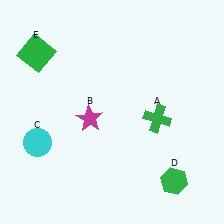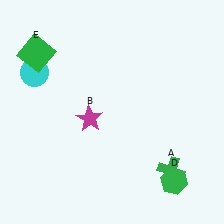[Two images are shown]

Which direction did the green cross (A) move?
The green cross (A) moved down.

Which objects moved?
The objects that moved are: the green cross (A), the cyan circle (C).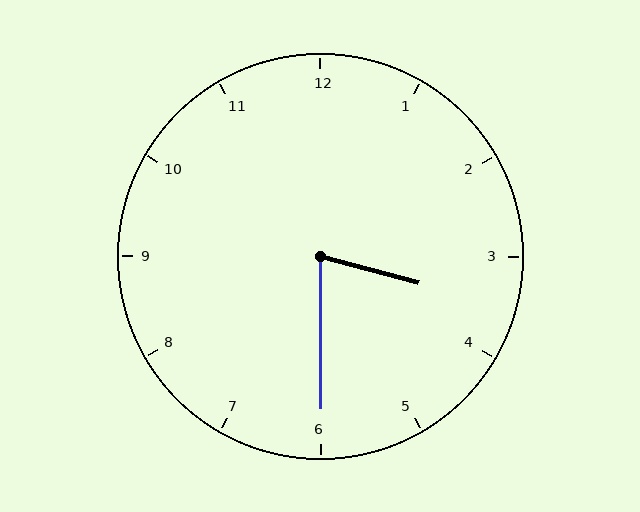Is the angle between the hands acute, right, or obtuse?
It is acute.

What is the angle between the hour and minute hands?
Approximately 75 degrees.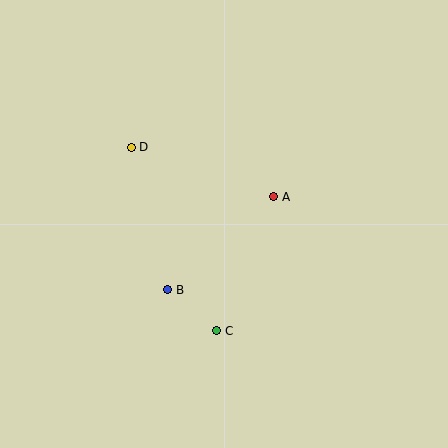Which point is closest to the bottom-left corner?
Point B is closest to the bottom-left corner.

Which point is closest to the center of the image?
Point A at (274, 197) is closest to the center.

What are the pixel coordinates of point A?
Point A is at (274, 197).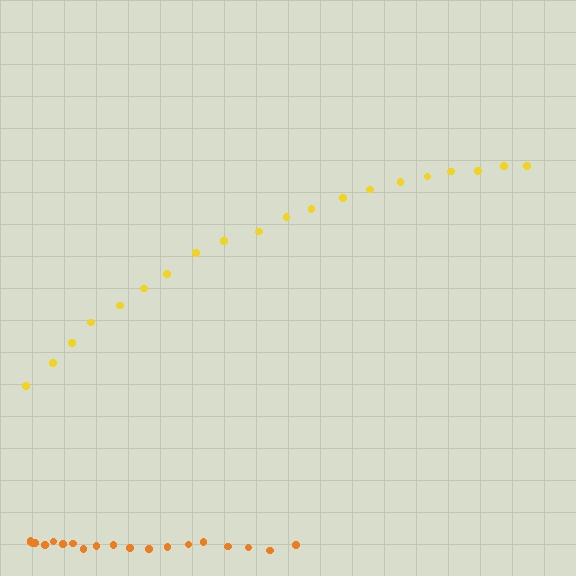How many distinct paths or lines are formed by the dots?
There are 2 distinct paths.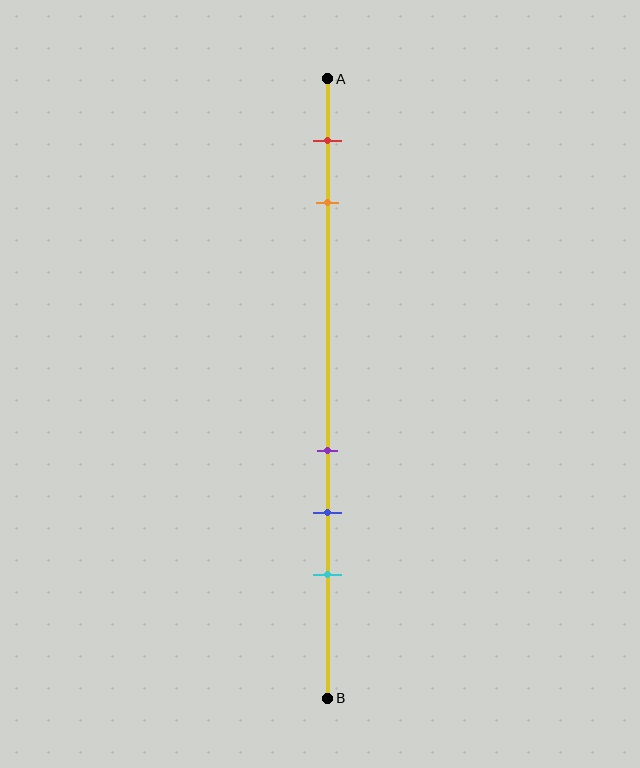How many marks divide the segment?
There are 5 marks dividing the segment.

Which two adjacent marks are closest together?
The purple and blue marks are the closest adjacent pair.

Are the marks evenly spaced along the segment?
No, the marks are not evenly spaced.